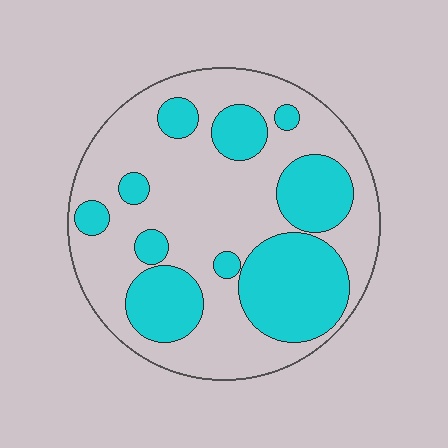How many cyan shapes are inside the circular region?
10.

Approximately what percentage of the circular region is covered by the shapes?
Approximately 35%.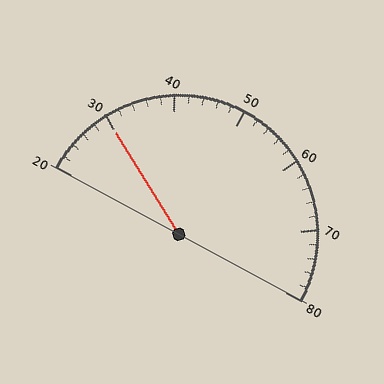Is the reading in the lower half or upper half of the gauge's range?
The reading is in the lower half of the range (20 to 80).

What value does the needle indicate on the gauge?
The needle indicates approximately 30.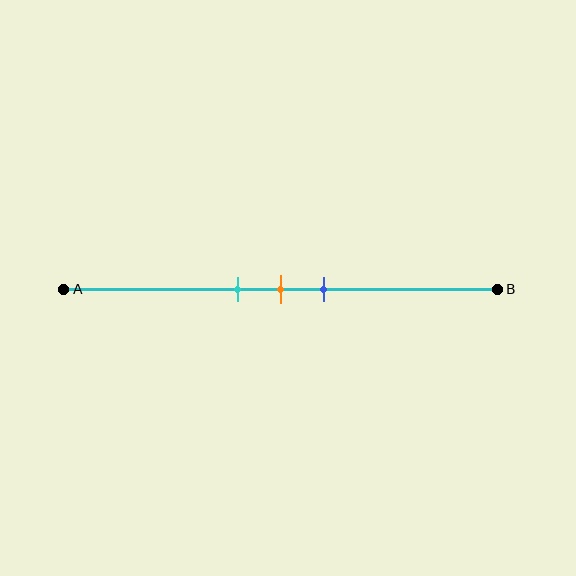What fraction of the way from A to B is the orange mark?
The orange mark is approximately 50% (0.5) of the way from A to B.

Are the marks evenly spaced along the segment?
Yes, the marks are approximately evenly spaced.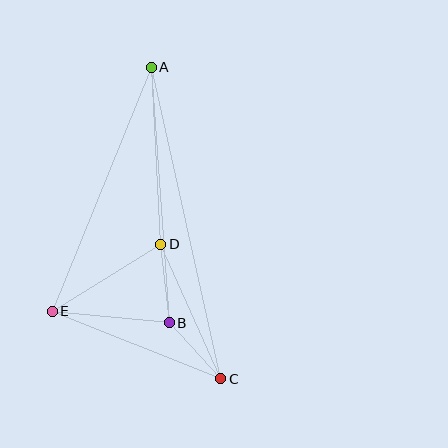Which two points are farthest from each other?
Points A and C are farthest from each other.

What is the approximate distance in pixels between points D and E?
The distance between D and E is approximately 128 pixels.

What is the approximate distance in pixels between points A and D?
The distance between A and D is approximately 177 pixels.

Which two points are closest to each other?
Points B and C are closest to each other.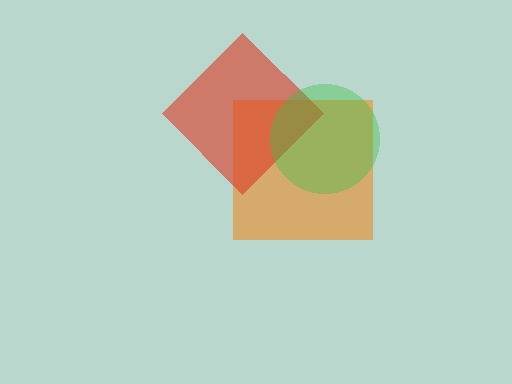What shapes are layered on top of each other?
The layered shapes are: an orange square, a red diamond, a green circle.